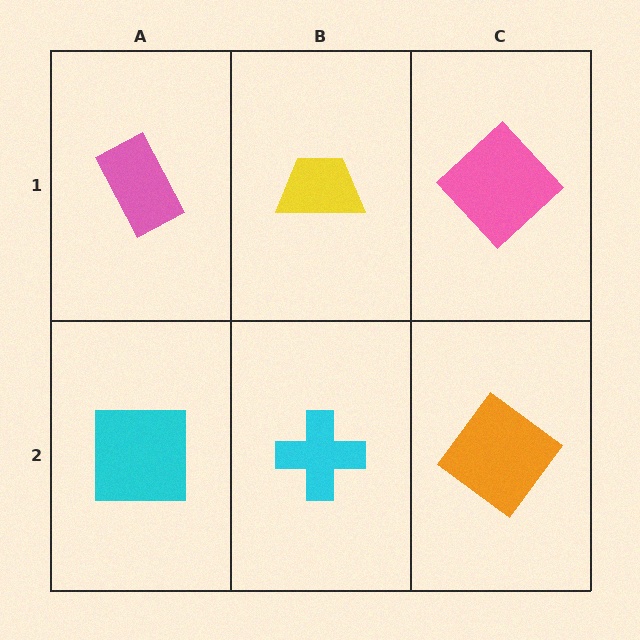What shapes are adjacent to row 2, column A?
A pink rectangle (row 1, column A), a cyan cross (row 2, column B).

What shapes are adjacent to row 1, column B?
A cyan cross (row 2, column B), a pink rectangle (row 1, column A), a pink diamond (row 1, column C).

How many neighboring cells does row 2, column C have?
2.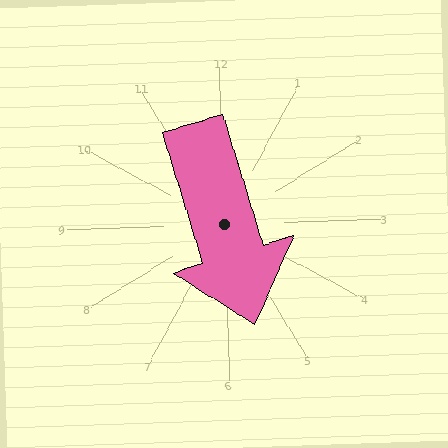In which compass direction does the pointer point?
South.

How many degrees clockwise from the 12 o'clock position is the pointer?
Approximately 165 degrees.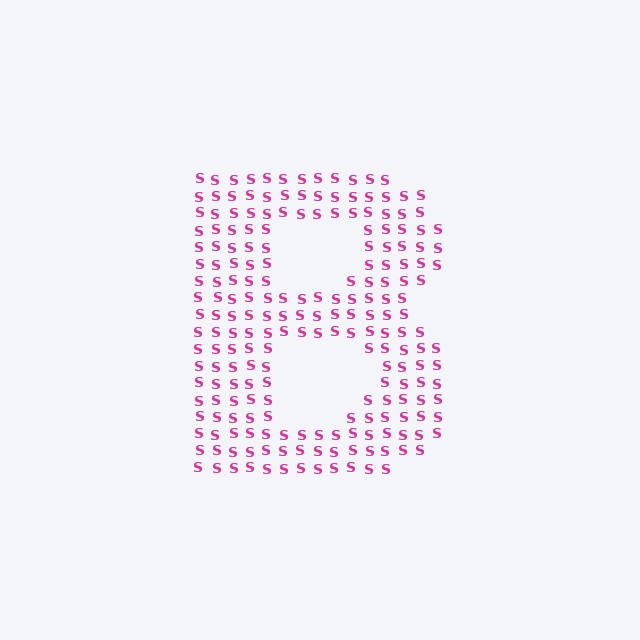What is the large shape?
The large shape is the letter B.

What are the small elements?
The small elements are letter S's.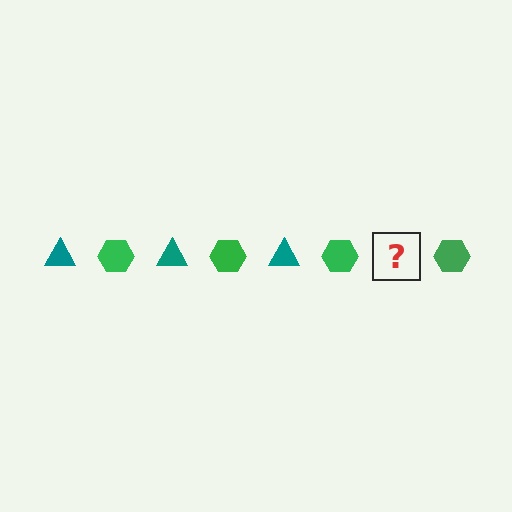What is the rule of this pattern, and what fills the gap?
The rule is that the pattern alternates between teal triangle and green hexagon. The gap should be filled with a teal triangle.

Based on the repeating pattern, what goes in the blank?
The blank should be a teal triangle.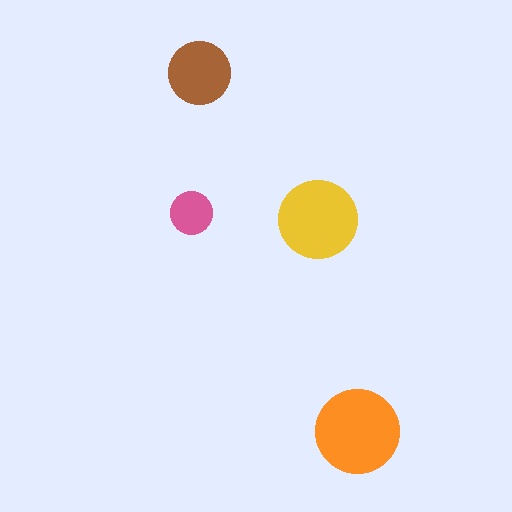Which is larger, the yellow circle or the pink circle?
The yellow one.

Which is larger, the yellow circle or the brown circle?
The yellow one.